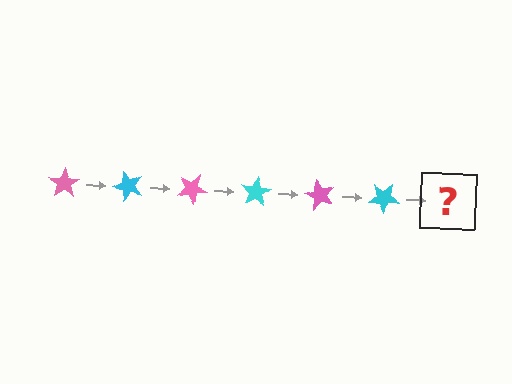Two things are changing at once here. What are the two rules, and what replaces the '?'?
The two rules are that it rotates 50 degrees each step and the color cycles through pink and cyan. The '?' should be a pink star, rotated 300 degrees from the start.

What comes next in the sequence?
The next element should be a pink star, rotated 300 degrees from the start.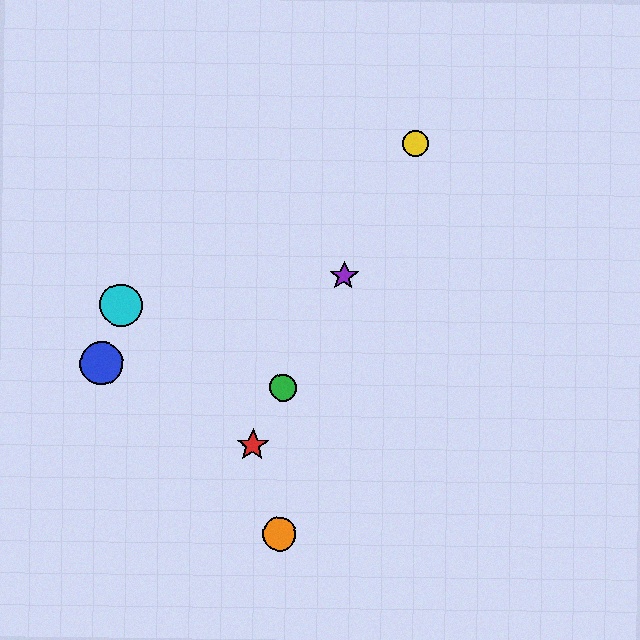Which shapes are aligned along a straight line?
The red star, the green circle, the yellow circle, the purple star are aligned along a straight line.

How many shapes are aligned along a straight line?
4 shapes (the red star, the green circle, the yellow circle, the purple star) are aligned along a straight line.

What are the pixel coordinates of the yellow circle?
The yellow circle is at (416, 143).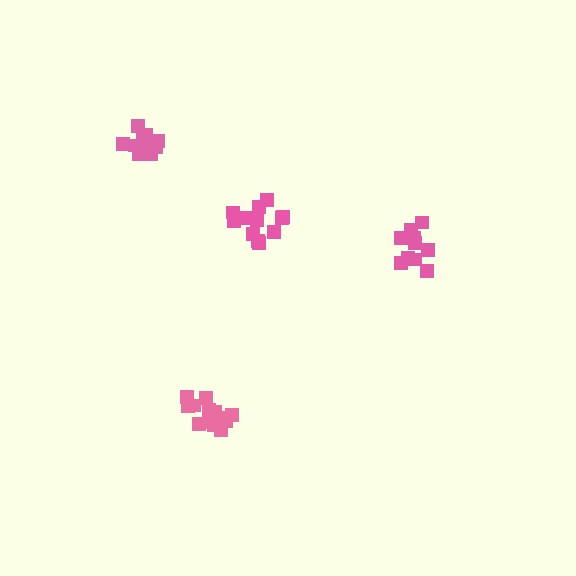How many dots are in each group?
Group 1: 12 dots, Group 2: 14 dots, Group 3: 10 dots, Group 4: 13 dots (49 total).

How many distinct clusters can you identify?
There are 4 distinct clusters.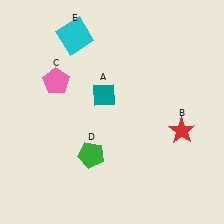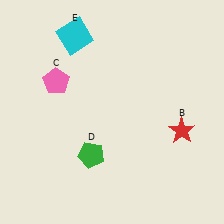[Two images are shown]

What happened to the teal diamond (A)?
The teal diamond (A) was removed in Image 2. It was in the top-left area of Image 1.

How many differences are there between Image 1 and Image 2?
There is 1 difference between the two images.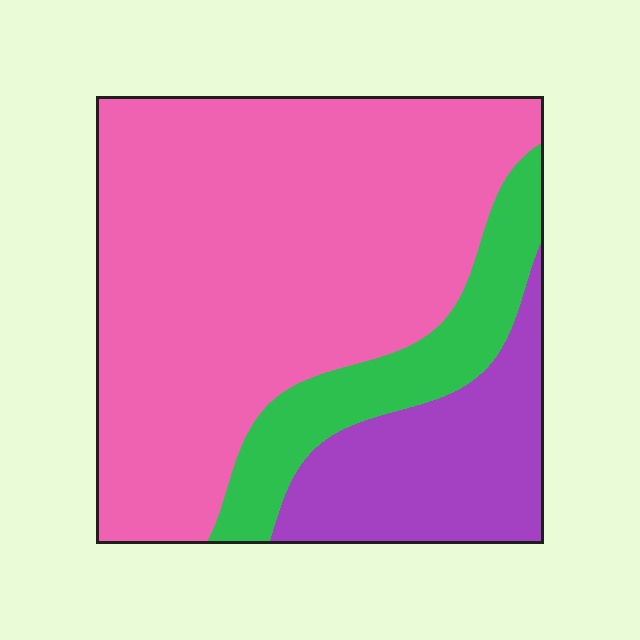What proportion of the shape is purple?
Purple covers about 20% of the shape.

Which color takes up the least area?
Green, at roughly 15%.